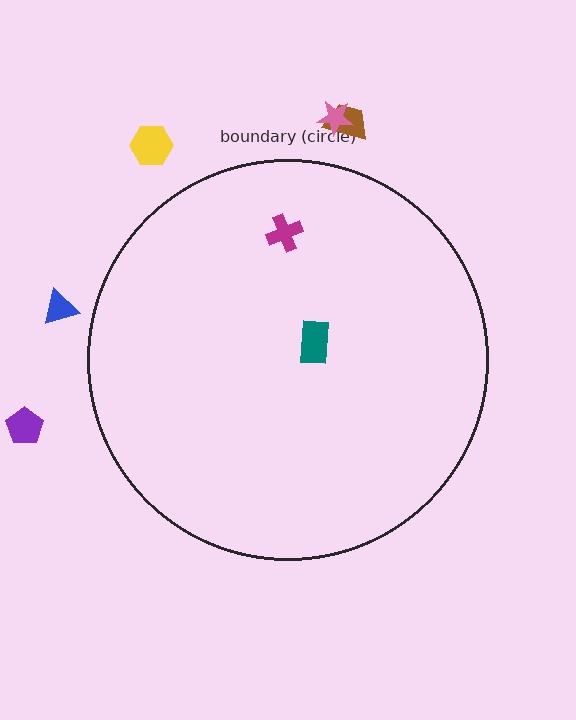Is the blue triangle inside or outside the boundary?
Outside.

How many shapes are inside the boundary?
2 inside, 5 outside.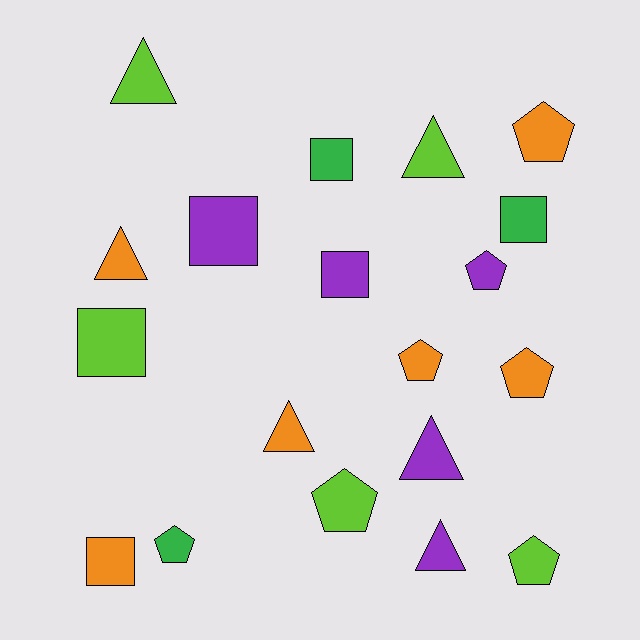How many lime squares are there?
There is 1 lime square.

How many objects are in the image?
There are 19 objects.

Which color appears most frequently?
Orange, with 6 objects.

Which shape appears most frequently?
Pentagon, with 7 objects.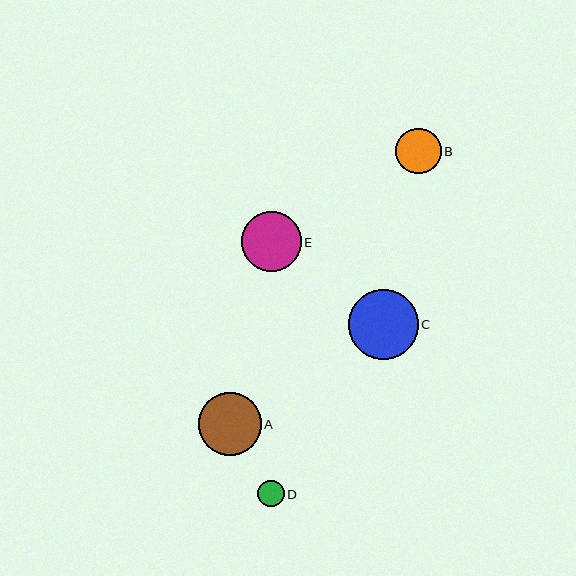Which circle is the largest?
Circle C is the largest with a size of approximately 70 pixels.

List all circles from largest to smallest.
From largest to smallest: C, A, E, B, D.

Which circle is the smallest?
Circle D is the smallest with a size of approximately 26 pixels.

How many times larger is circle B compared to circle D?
Circle B is approximately 1.8 times the size of circle D.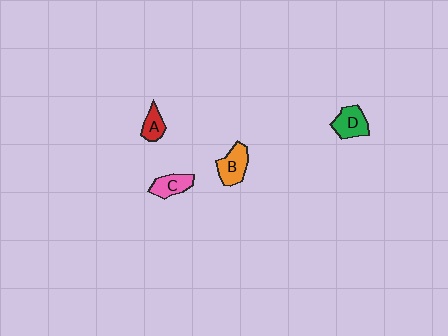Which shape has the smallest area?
Shape A (red).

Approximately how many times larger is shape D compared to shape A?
Approximately 1.5 times.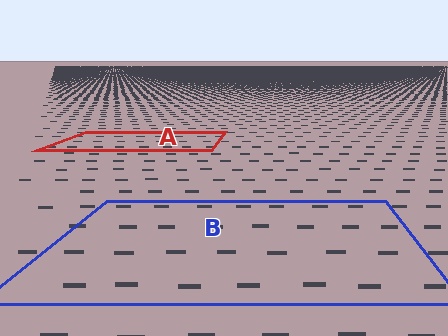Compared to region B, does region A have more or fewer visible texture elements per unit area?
Region A has more texture elements per unit area — they are packed more densely because it is farther away.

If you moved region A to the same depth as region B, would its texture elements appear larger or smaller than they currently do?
They would appear larger. At a closer depth, the same texture elements are projected at a bigger on-screen size.